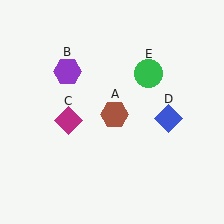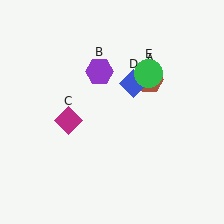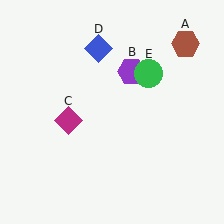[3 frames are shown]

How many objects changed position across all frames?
3 objects changed position: brown hexagon (object A), purple hexagon (object B), blue diamond (object D).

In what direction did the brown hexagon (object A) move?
The brown hexagon (object A) moved up and to the right.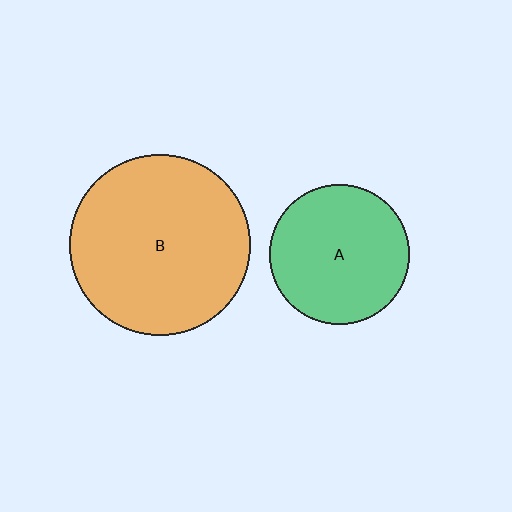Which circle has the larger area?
Circle B (orange).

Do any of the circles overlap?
No, none of the circles overlap.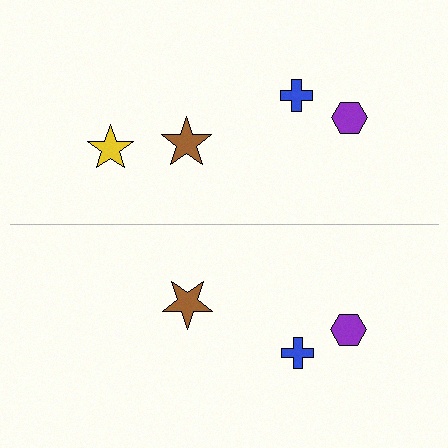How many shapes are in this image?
There are 7 shapes in this image.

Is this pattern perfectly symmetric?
No, the pattern is not perfectly symmetric. A yellow star is missing from the bottom side.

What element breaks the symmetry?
A yellow star is missing from the bottom side.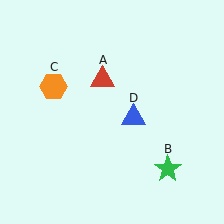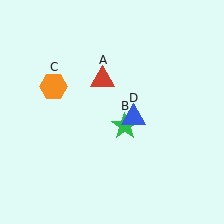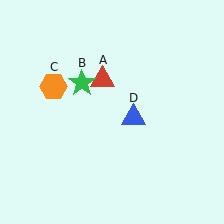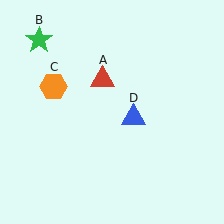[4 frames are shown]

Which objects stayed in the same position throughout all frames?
Red triangle (object A) and orange hexagon (object C) and blue triangle (object D) remained stationary.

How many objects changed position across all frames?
1 object changed position: green star (object B).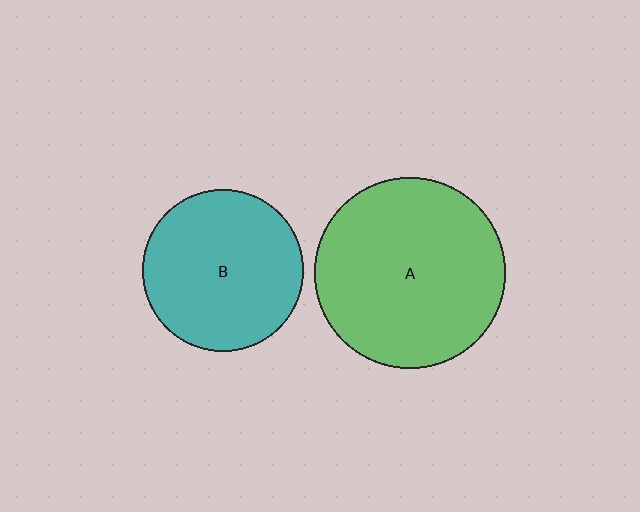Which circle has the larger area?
Circle A (green).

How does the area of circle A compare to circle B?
Approximately 1.4 times.